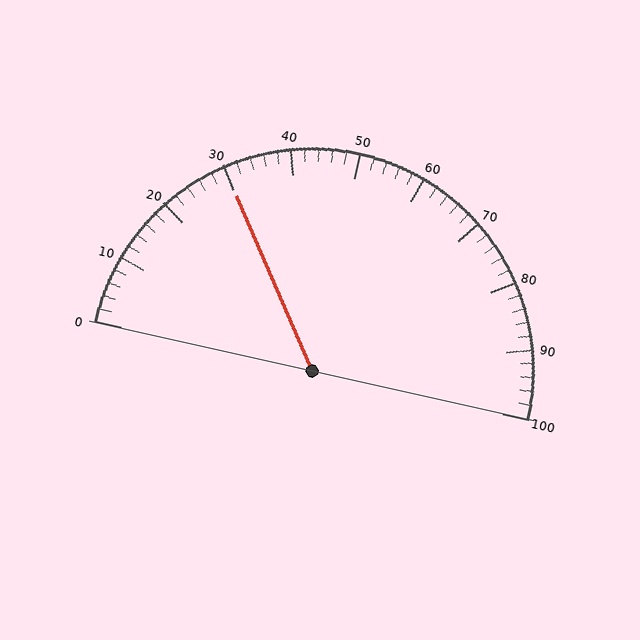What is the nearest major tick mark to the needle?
The nearest major tick mark is 30.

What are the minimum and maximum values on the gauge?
The gauge ranges from 0 to 100.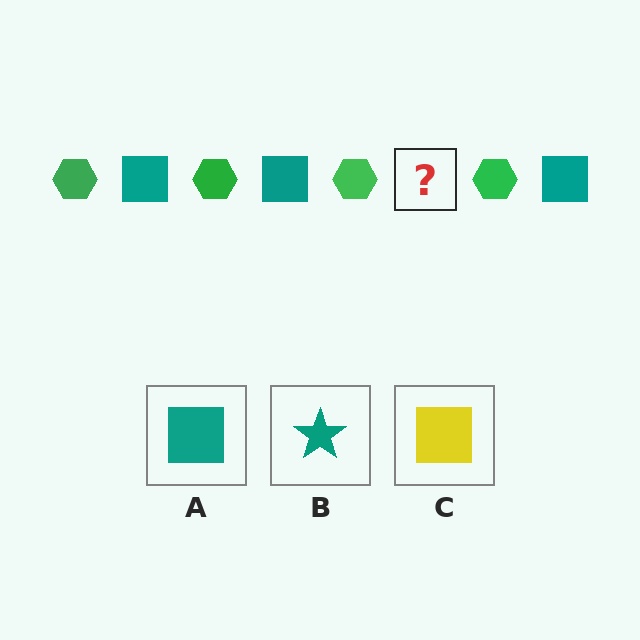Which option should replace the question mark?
Option A.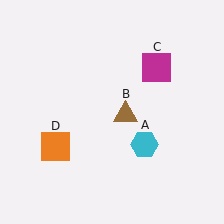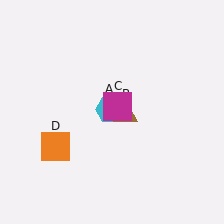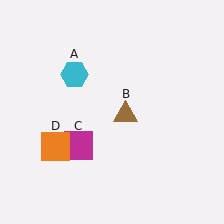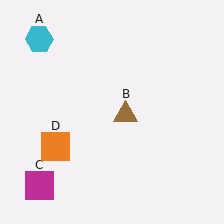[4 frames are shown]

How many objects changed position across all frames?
2 objects changed position: cyan hexagon (object A), magenta square (object C).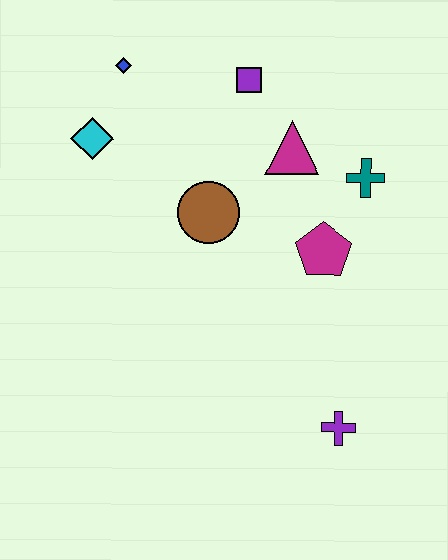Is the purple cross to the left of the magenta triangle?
No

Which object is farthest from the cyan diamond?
The purple cross is farthest from the cyan diamond.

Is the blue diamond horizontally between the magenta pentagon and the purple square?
No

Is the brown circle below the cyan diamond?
Yes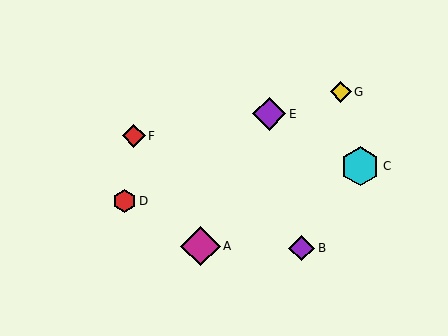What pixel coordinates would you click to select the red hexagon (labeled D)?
Click at (124, 201) to select the red hexagon D.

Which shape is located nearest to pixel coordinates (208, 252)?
The magenta diamond (labeled A) at (200, 246) is nearest to that location.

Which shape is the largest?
The magenta diamond (labeled A) is the largest.